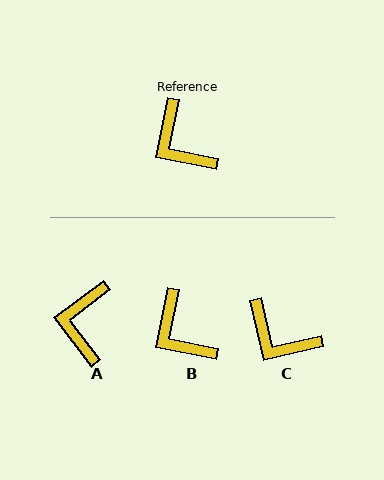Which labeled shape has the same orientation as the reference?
B.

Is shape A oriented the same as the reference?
No, it is off by about 41 degrees.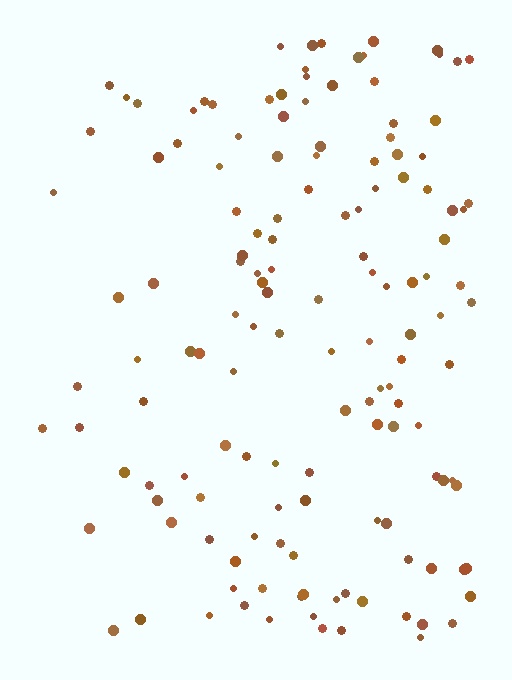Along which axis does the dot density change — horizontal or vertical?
Horizontal.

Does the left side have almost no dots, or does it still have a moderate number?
Still a moderate number, just noticeably fewer than the right.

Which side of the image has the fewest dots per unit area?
The left.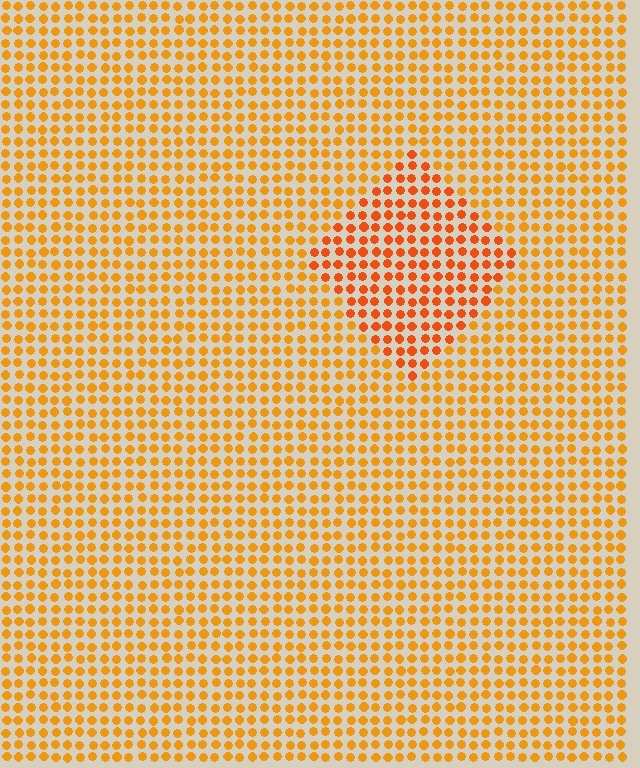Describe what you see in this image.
The image is filled with small orange elements in a uniform arrangement. A diamond-shaped region is visible where the elements are tinted to a slightly different hue, forming a subtle color boundary.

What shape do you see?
I see a diamond.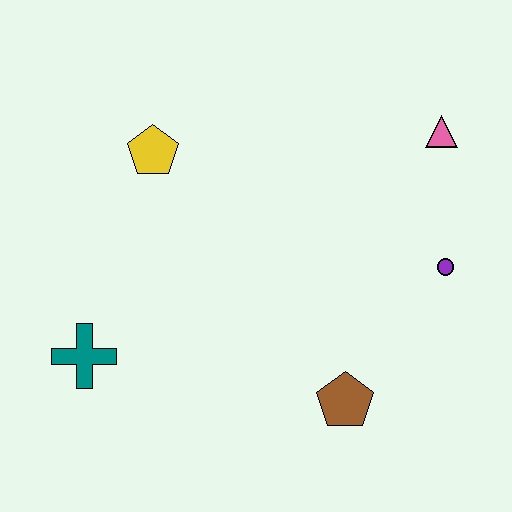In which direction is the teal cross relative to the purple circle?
The teal cross is to the left of the purple circle.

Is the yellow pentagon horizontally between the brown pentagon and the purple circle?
No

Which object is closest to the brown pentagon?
The purple circle is closest to the brown pentagon.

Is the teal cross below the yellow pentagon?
Yes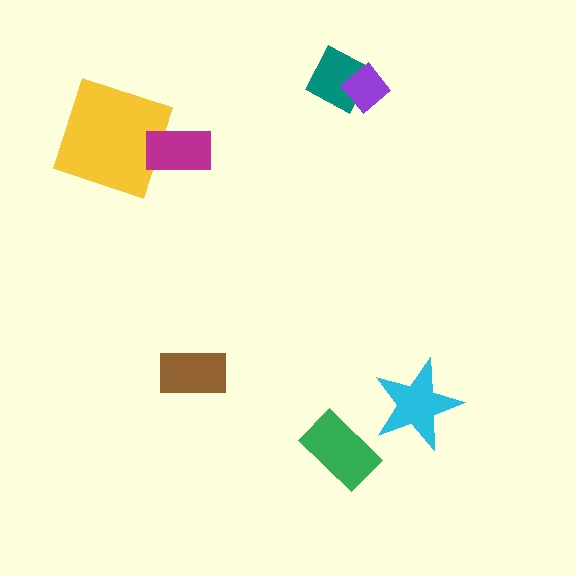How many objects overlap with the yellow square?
1 object overlaps with the yellow square.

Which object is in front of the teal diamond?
The purple diamond is in front of the teal diamond.